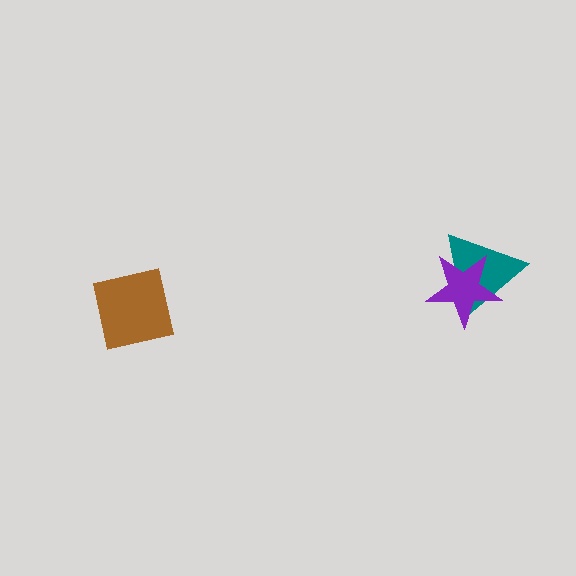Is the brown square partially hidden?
No, no other shape covers it.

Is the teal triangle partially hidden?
Yes, it is partially covered by another shape.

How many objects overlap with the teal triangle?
1 object overlaps with the teal triangle.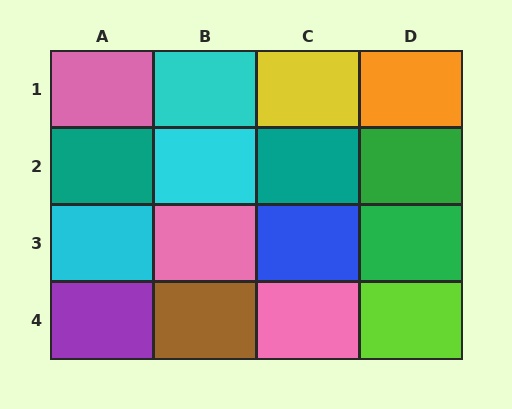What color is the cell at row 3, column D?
Green.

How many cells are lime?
1 cell is lime.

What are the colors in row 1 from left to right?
Pink, cyan, yellow, orange.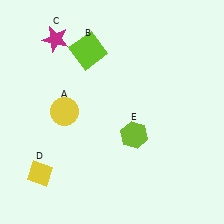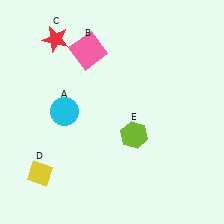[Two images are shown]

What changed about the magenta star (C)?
In Image 1, C is magenta. In Image 2, it changed to red.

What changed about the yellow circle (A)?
In Image 1, A is yellow. In Image 2, it changed to cyan.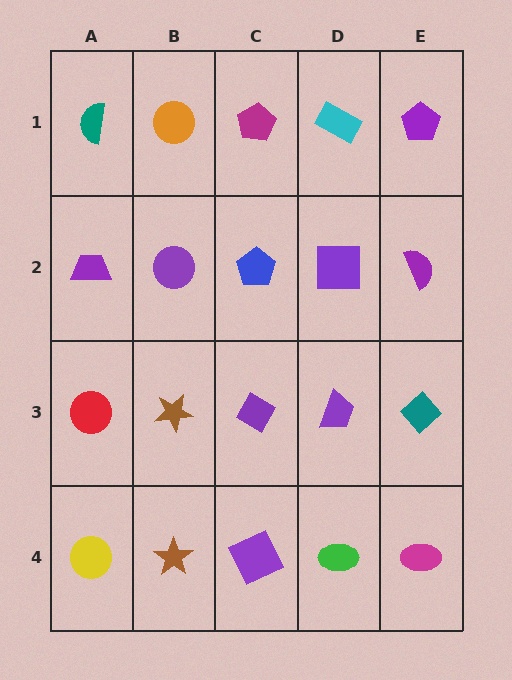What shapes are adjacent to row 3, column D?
A purple square (row 2, column D), a green ellipse (row 4, column D), a purple diamond (row 3, column C), a teal diamond (row 3, column E).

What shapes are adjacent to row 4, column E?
A teal diamond (row 3, column E), a green ellipse (row 4, column D).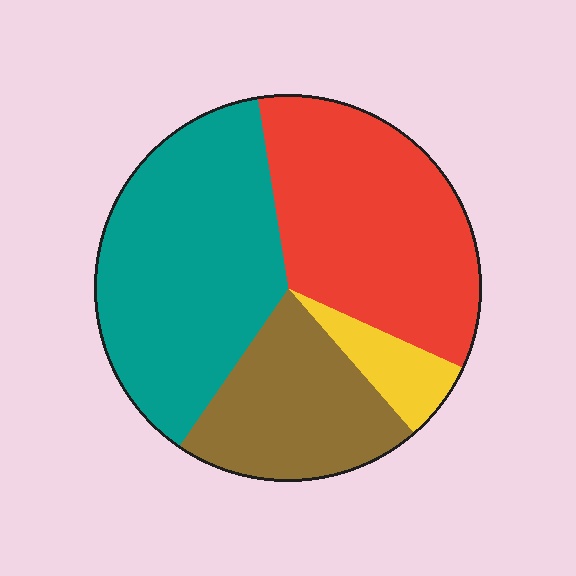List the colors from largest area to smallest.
From largest to smallest: teal, red, brown, yellow.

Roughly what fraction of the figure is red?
Red takes up between a quarter and a half of the figure.